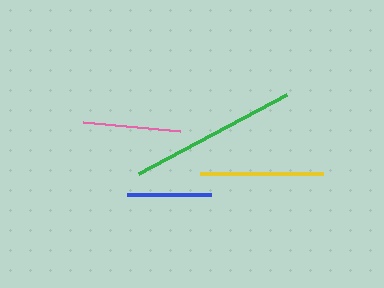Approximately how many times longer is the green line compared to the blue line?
The green line is approximately 2.0 times the length of the blue line.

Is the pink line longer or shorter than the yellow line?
The yellow line is longer than the pink line.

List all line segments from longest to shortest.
From longest to shortest: green, yellow, pink, blue.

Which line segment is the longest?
The green line is the longest at approximately 167 pixels.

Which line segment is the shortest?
The blue line is the shortest at approximately 85 pixels.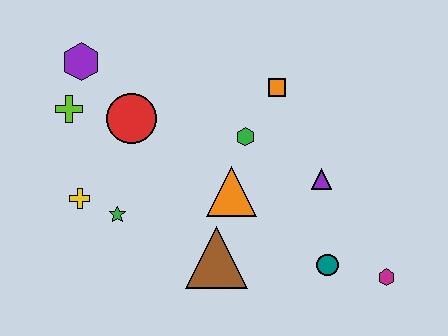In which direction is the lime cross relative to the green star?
The lime cross is above the green star.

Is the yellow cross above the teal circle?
Yes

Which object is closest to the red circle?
The lime cross is closest to the red circle.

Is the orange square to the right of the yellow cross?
Yes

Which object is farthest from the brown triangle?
The purple hexagon is farthest from the brown triangle.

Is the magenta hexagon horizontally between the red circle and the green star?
No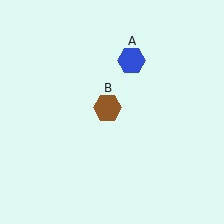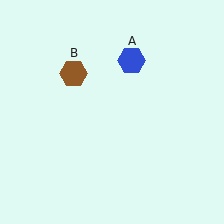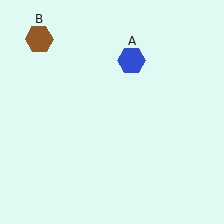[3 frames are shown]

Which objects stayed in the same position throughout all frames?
Blue hexagon (object A) remained stationary.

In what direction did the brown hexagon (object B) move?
The brown hexagon (object B) moved up and to the left.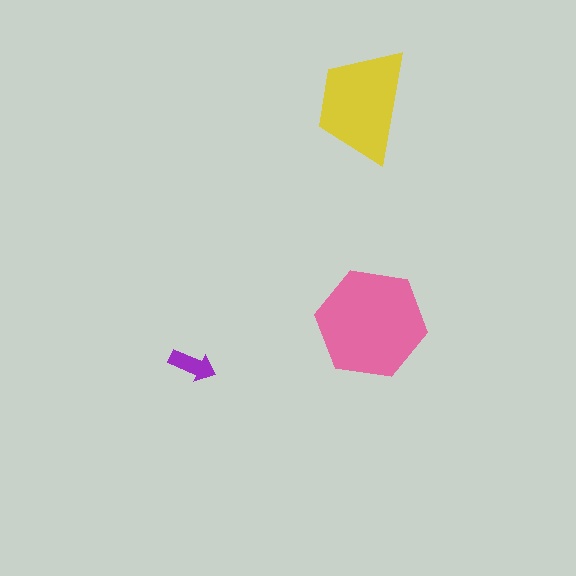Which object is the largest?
The pink hexagon.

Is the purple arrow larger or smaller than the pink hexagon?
Smaller.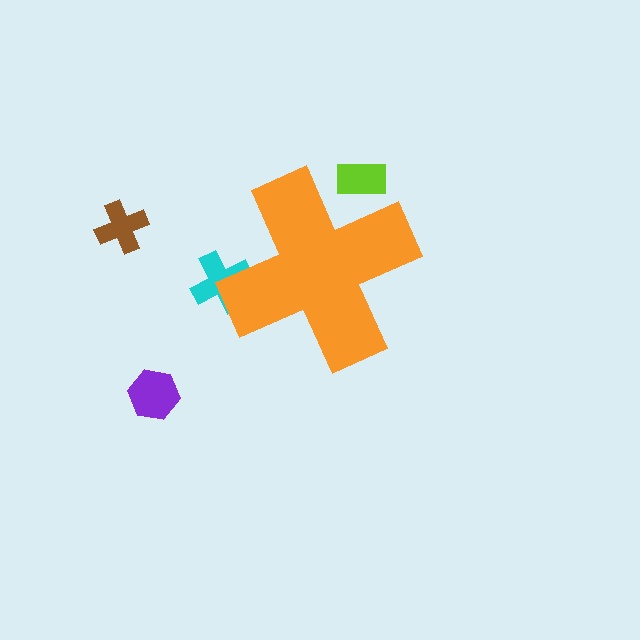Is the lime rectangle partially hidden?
Yes, the lime rectangle is partially hidden behind the orange cross.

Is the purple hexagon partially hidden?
No, the purple hexagon is fully visible.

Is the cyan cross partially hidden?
Yes, the cyan cross is partially hidden behind the orange cross.